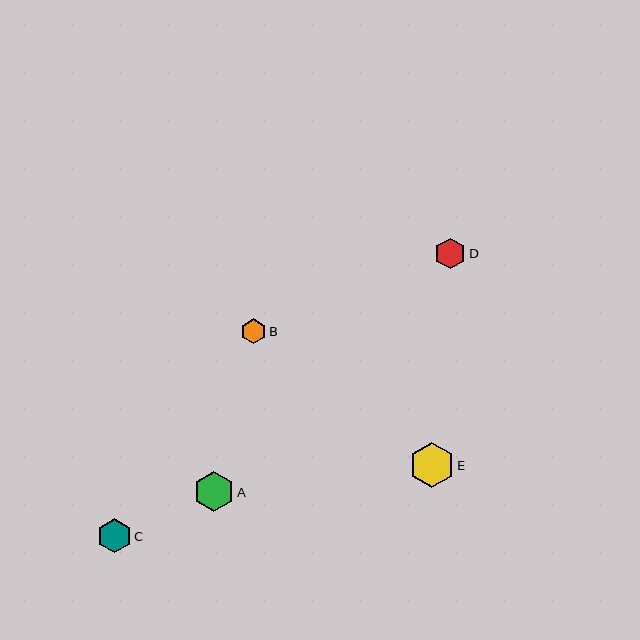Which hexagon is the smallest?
Hexagon B is the smallest with a size of approximately 25 pixels.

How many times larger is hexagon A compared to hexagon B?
Hexagon A is approximately 1.6 times the size of hexagon B.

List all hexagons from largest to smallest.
From largest to smallest: E, A, C, D, B.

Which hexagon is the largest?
Hexagon E is the largest with a size of approximately 45 pixels.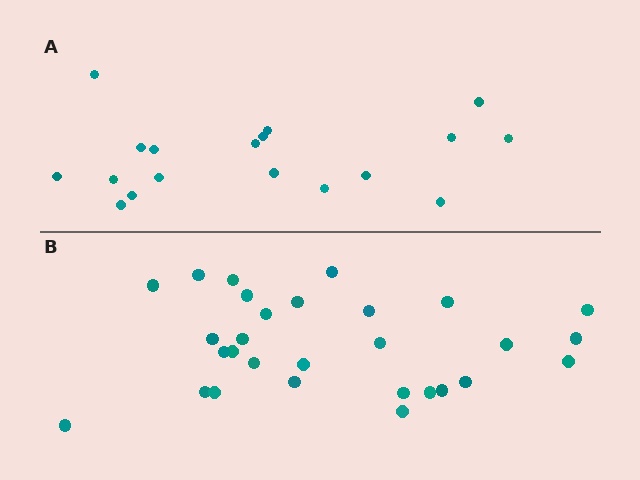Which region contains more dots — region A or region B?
Region B (the bottom region) has more dots.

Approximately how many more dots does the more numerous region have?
Region B has roughly 12 or so more dots than region A.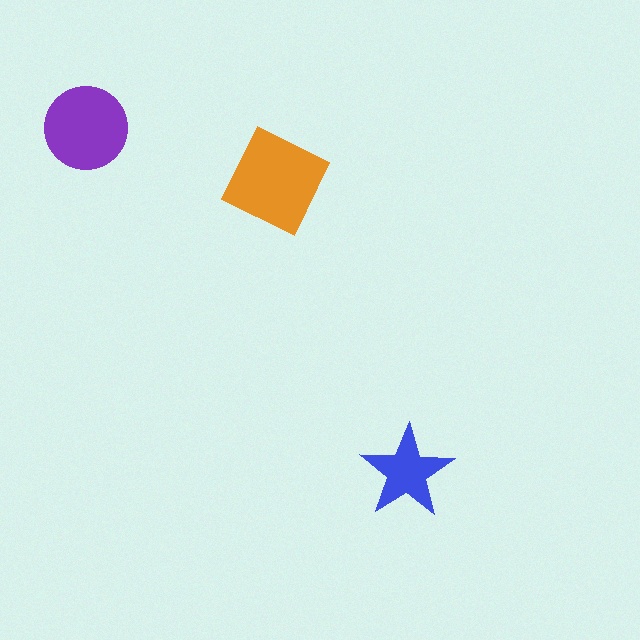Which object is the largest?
The orange diamond.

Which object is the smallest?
The blue star.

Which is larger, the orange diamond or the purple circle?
The orange diamond.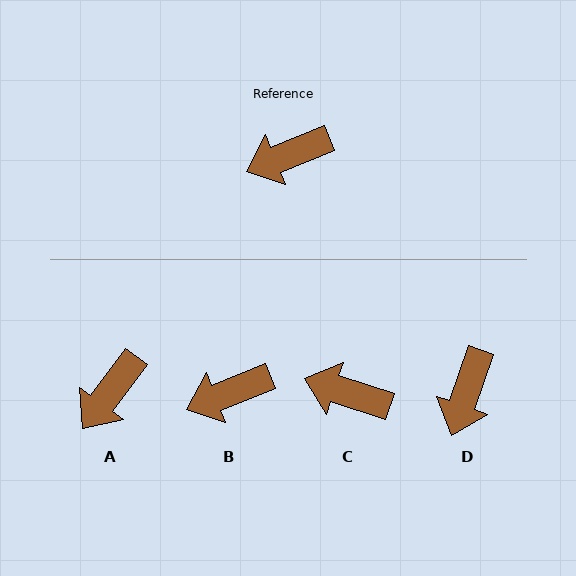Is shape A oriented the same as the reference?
No, it is off by about 31 degrees.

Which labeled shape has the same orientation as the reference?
B.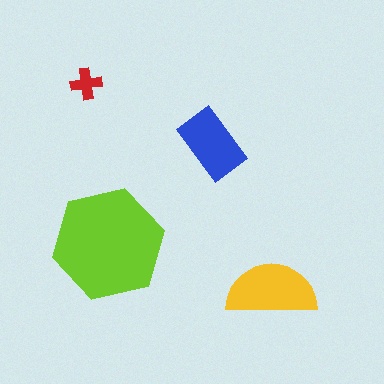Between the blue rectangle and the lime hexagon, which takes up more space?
The lime hexagon.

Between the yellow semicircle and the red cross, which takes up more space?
The yellow semicircle.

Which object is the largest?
The lime hexagon.